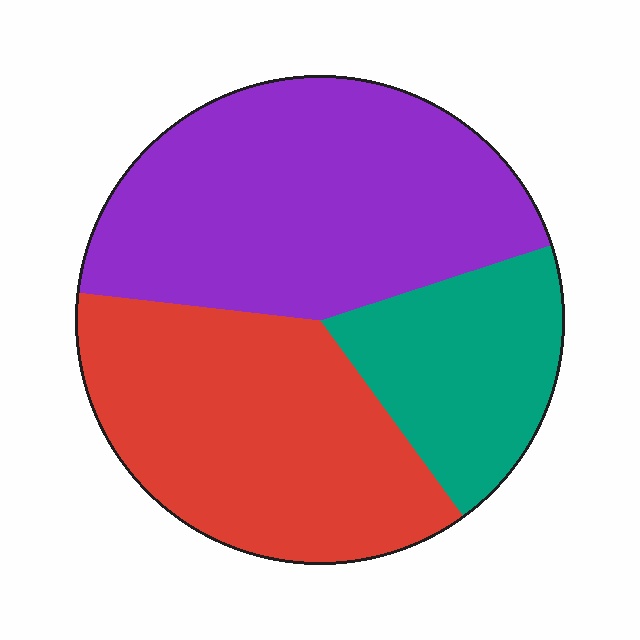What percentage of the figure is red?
Red takes up about three eighths (3/8) of the figure.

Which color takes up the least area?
Teal, at roughly 20%.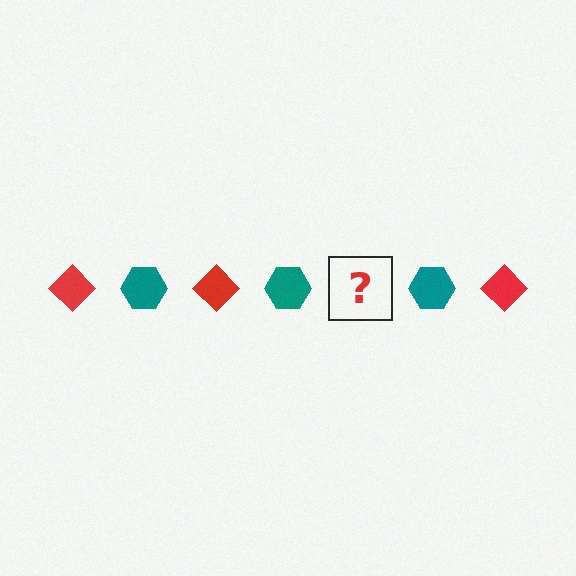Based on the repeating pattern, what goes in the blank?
The blank should be a red diamond.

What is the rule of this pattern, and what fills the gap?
The rule is that the pattern alternates between red diamond and teal hexagon. The gap should be filled with a red diamond.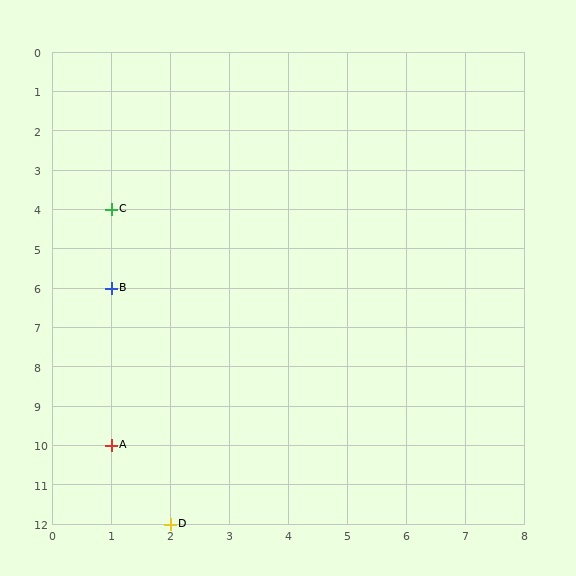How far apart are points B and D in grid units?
Points B and D are 1 column and 6 rows apart (about 6.1 grid units diagonally).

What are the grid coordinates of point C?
Point C is at grid coordinates (1, 4).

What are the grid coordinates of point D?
Point D is at grid coordinates (2, 12).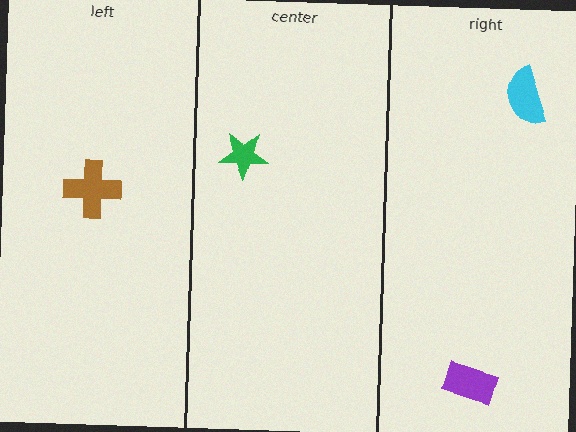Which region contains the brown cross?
The left region.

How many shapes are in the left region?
1.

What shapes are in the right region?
The purple rectangle, the cyan semicircle.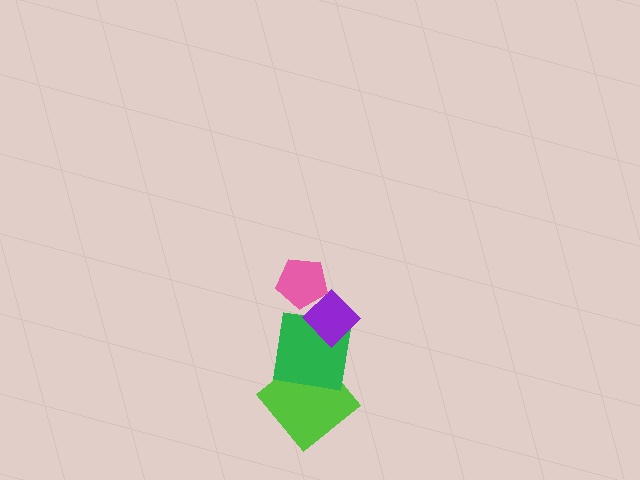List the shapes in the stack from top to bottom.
From top to bottom: the pink pentagon, the purple diamond, the green square, the lime diamond.